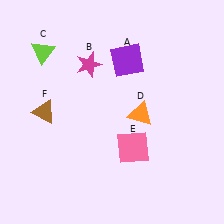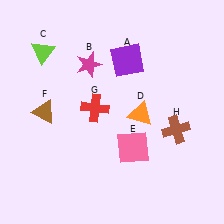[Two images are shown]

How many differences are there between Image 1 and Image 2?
There are 2 differences between the two images.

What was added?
A red cross (G), a brown cross (H) were added in Image 2.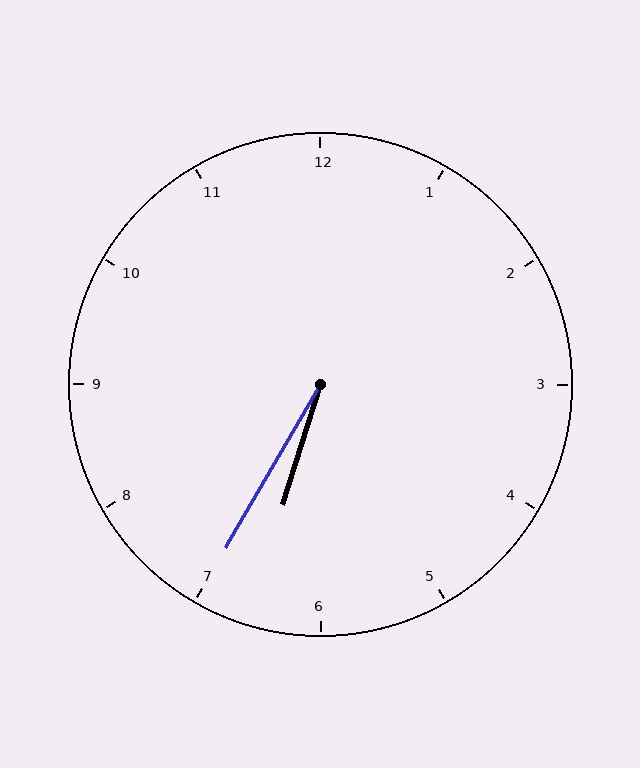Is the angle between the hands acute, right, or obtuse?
It is acute.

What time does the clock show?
6:35.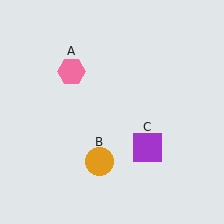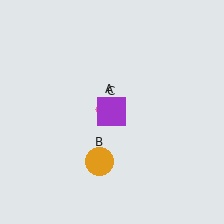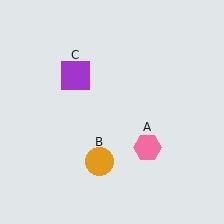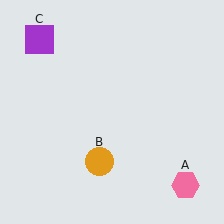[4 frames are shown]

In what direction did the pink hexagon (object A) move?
The pink hexagon (object A) moved down and to the right.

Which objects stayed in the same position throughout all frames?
Orange circle (object B) remained stationary.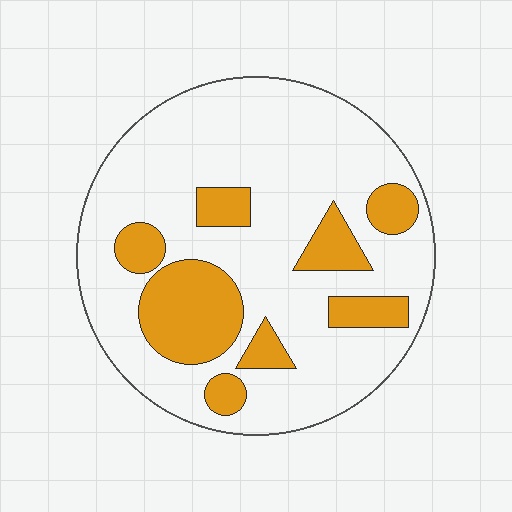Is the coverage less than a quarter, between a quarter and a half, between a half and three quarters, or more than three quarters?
Less than a quarter.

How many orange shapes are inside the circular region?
8.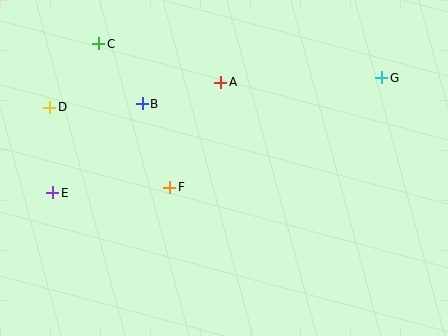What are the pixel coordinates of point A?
Point A is at (221, 82).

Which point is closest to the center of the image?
Point F at (169, 187) is closest to the center.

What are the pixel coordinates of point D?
Point D is at (49, 107).